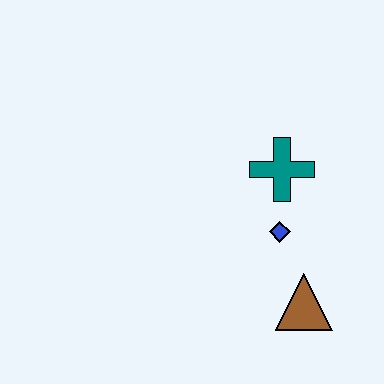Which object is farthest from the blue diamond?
The brown triangle is farthest from the blue diamond.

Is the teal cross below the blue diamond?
No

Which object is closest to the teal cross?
The blue diamond is closest to the teal cross.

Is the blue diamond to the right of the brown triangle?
No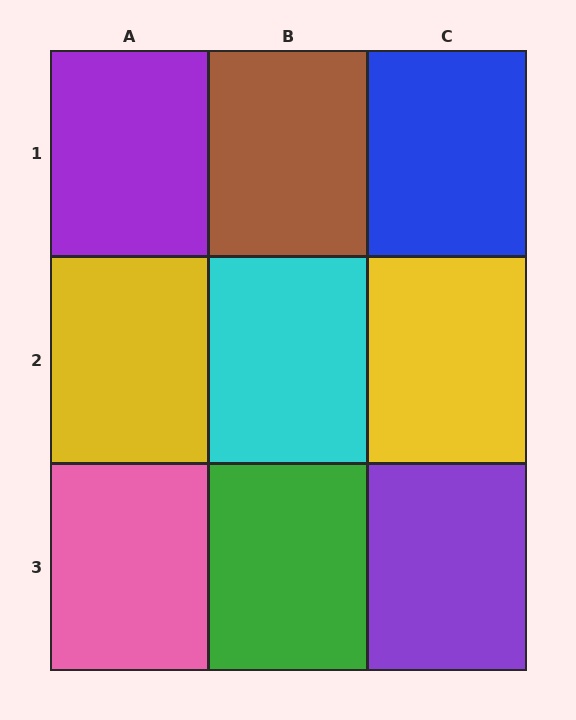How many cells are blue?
1 cell is blue.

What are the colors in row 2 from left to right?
Yellow, cyan, yellow.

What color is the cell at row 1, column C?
Blue.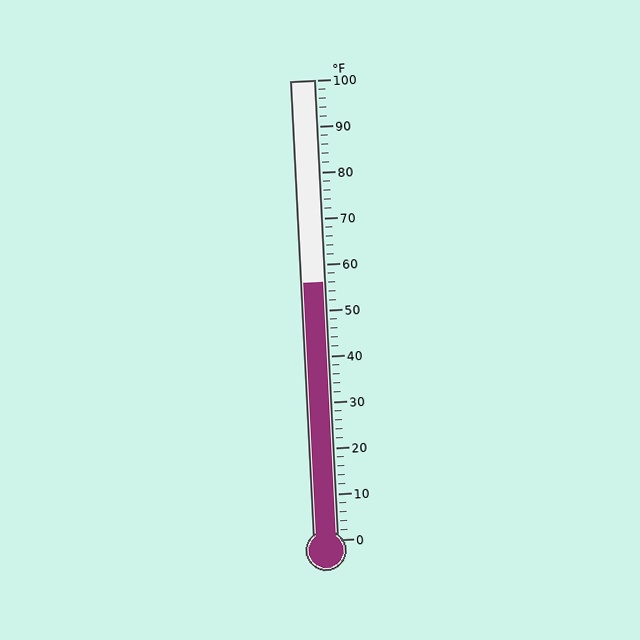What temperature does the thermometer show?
The thermometer shows approximately 56°F.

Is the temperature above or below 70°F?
The temperature is below 70°F.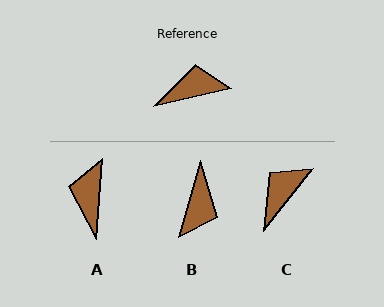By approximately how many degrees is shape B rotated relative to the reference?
Approximately 119 degrees clockwise.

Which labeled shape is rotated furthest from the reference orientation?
B, about 119 degrees away.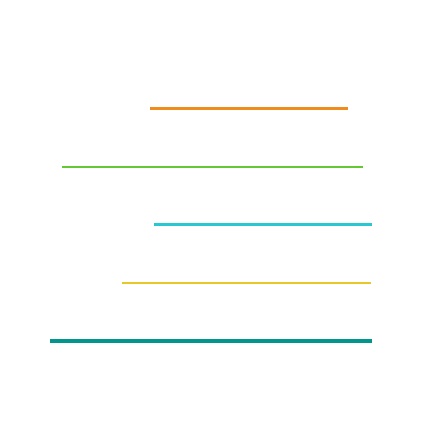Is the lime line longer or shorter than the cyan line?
The lime line is longer than the cyan line.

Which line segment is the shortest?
The orange line is the shortest at approximately 197 pixels.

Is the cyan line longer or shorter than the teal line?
The teal line is longer than the cyan line.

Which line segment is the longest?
The teal line is the longest at approximately 322 pixels.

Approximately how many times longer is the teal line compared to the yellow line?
The teal line is approximately 1.3 times the length of the yellow line.